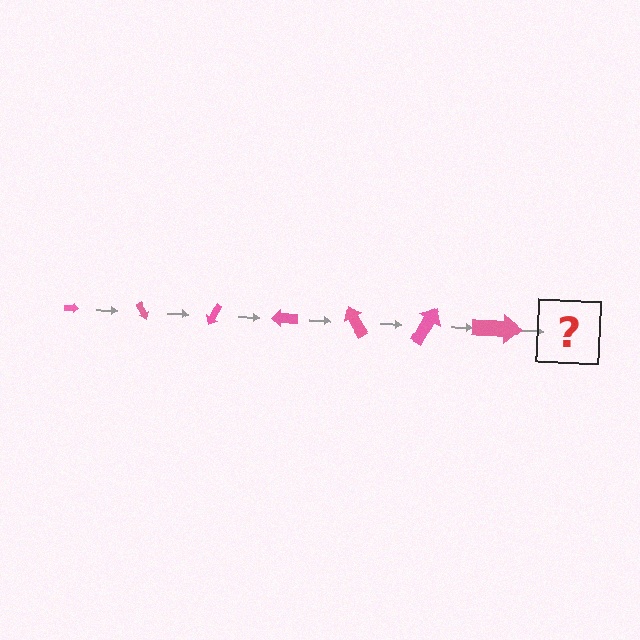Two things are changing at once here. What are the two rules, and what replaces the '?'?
The two rules are that the arrow grows larger each step and it rotates 60 degrees each step. The '?' should be an arrow, larger than the previous one and rotated 420 degrees from the start.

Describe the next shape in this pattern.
It should be an arrow, larger than the previous one and rotated 420 degrees from the start.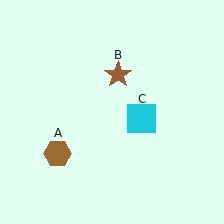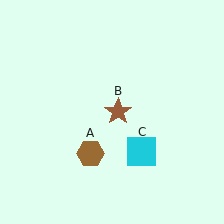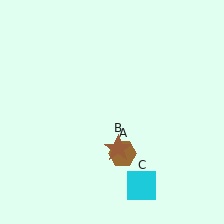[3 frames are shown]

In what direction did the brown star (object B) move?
The brown star (object B) moved down.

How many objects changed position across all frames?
3 objects changed position: brown hexagon (object A), brown star (object B), cyan square (object C).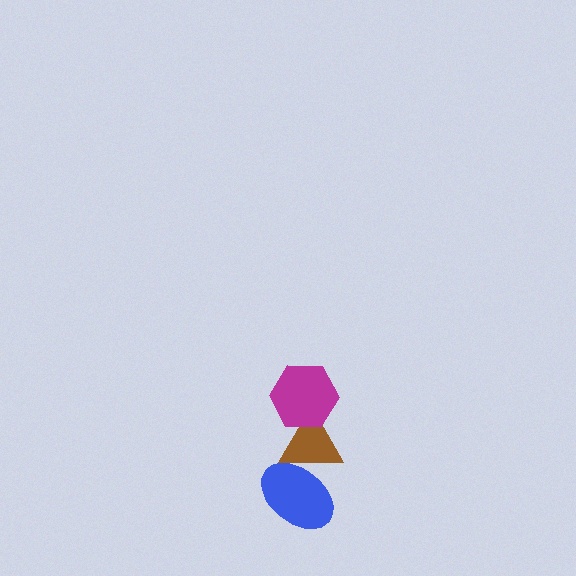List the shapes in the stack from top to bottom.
From top to bottom: the magenta hexagon, the brown triangle, the blue ellipse.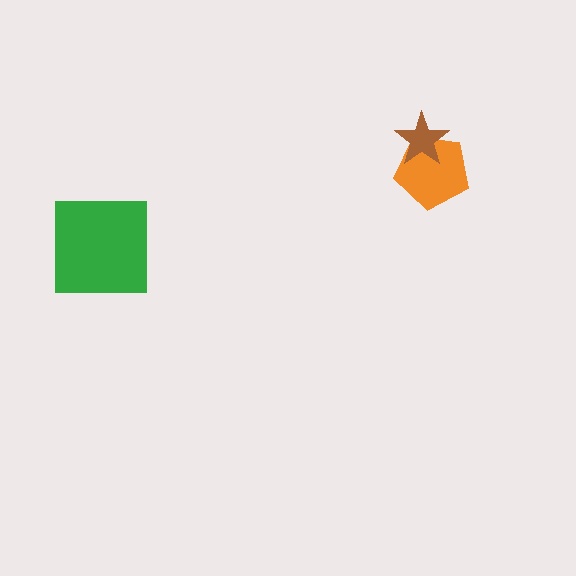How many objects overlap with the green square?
0 objects overlap with the green square.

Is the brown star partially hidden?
No, no other shape covers it.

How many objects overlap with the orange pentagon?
1 object overlaps with the orange pentagon.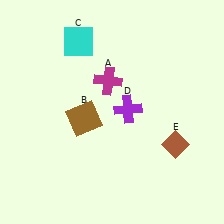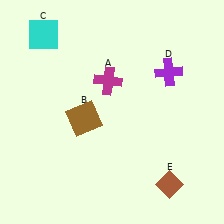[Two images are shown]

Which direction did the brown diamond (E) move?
The brown diamond (E) moved down.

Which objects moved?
The objects that moved are: the cyan square (C), the purple cross (D), the brown diamond (E).